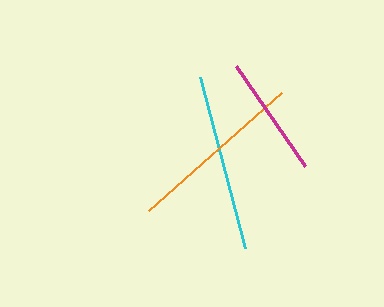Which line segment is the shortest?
The magenta line is the shortest at approximately 122 pixels.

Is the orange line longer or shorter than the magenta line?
The orange line is longer than the magenta line.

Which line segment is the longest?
The orange line is the longest at approximately 177 pixels.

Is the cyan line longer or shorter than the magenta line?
The cyan line is longer than the magenta line.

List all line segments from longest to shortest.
From longest to shortest: orange, cyan, magenta.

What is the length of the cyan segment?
The cyan segment is approximately 177 pixels long.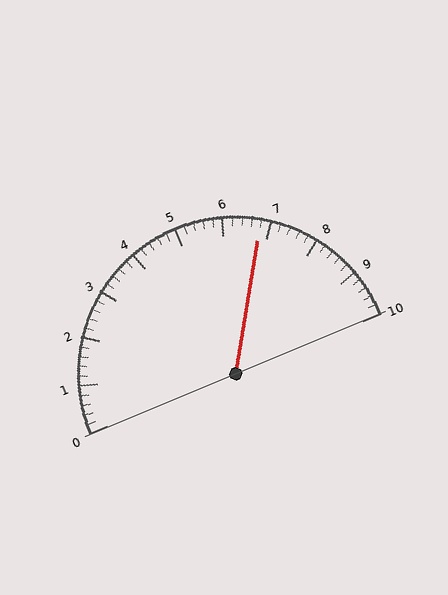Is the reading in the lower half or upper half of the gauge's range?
The reading is in the upper half of the range (0 to 10).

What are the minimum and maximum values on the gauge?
The gauge ranges from 0 to 10.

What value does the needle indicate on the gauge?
The needle indicates approximately 6.8.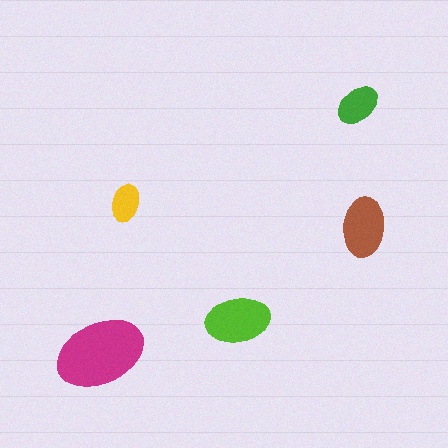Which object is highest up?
The green ellipse is topmost.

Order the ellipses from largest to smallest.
the magenta one, the lime one, the brown one, the green one, the yellow one.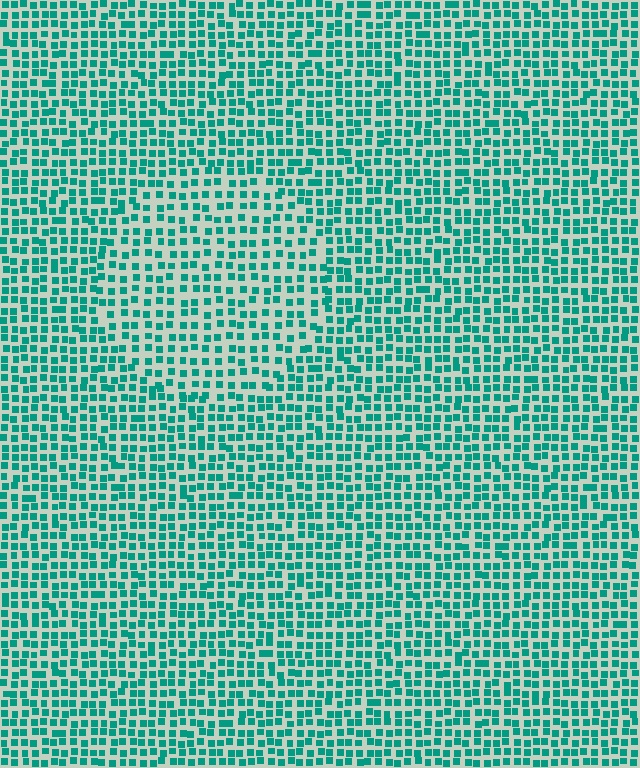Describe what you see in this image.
The image contains small teal elements arranged at two different densities. A circle-shaped region is visible where the elements are less densely packed than the surrounding area.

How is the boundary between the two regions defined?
The boundary is defined by a change in element density (approximately 1.4x ratio). All elements are the same color, size, and shape.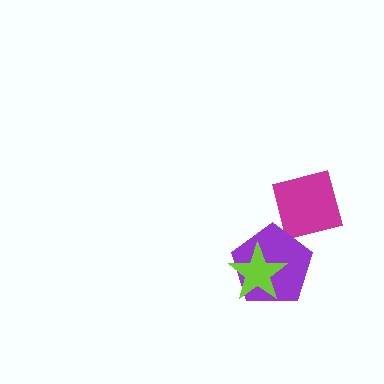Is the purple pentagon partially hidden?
Yes, it is partially covered by another shape.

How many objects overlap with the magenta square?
0 objects overlap with the magenta square.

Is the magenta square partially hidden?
No, no other shape covers it.